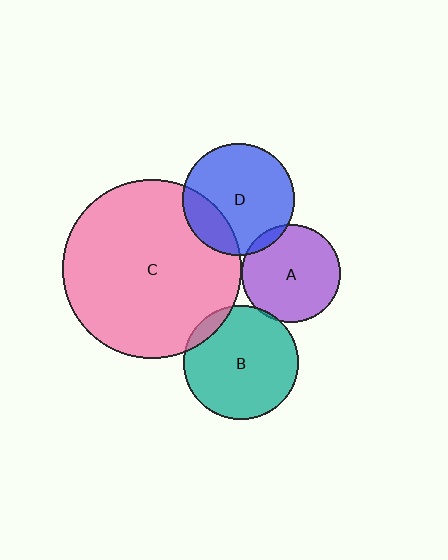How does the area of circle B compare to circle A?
Approximately 1.3 times.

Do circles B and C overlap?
Yes.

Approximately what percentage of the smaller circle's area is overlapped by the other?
Approximately 10%.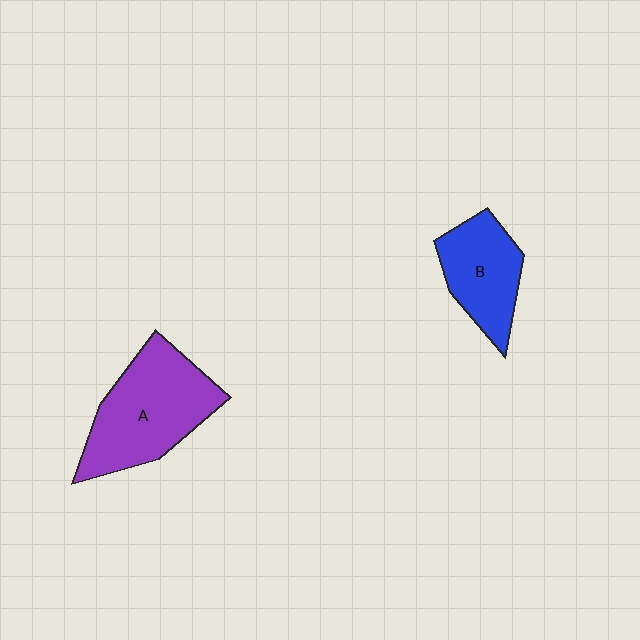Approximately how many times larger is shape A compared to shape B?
Approximately 1.5 times.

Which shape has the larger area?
Shape A (purple).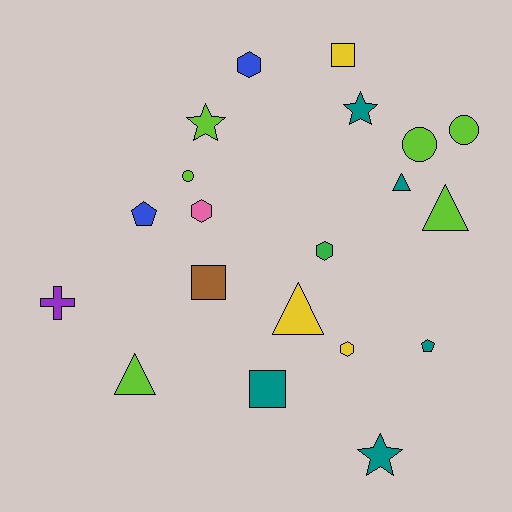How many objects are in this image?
There are 20 objects.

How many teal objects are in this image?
There are 5 teal objects.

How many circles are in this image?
There are 3 circles.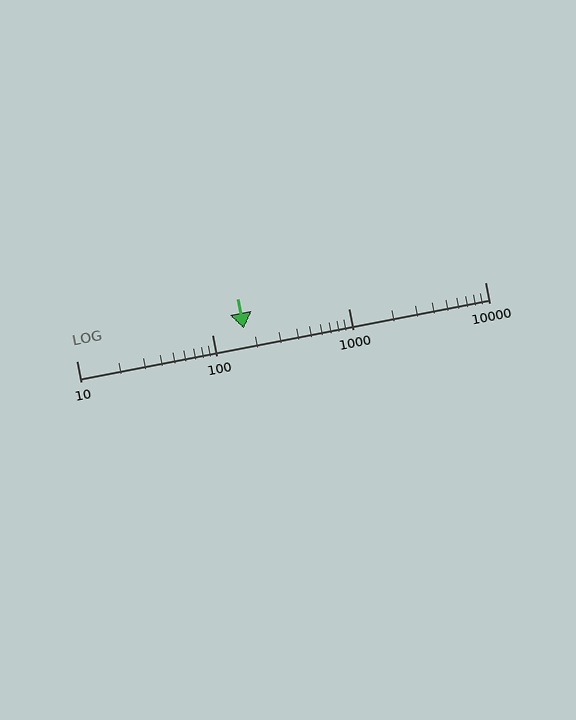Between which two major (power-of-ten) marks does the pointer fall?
The pointer is between 100 and 1000.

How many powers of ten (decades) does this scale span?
The scale spans 3 decades, from 10 to 10000.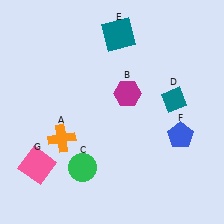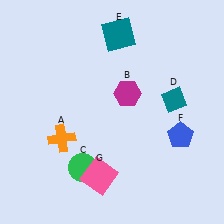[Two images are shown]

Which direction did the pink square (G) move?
The pink square (G) moved right.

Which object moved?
The pink square (G) moved right.